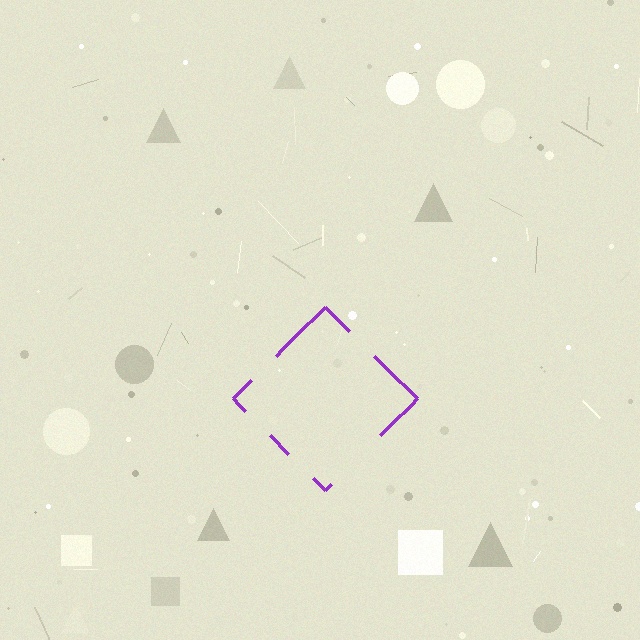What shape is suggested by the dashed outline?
The dashed outline suggests a diamond.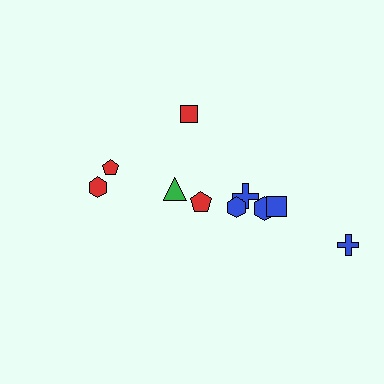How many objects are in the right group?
There are 6 objects.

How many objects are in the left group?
There are 4 objects.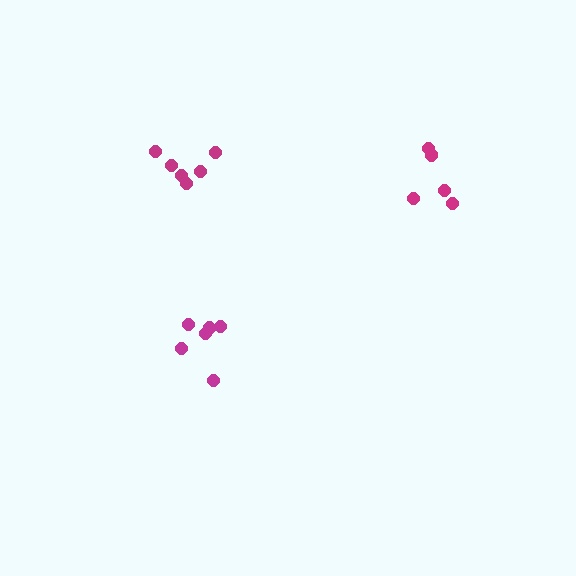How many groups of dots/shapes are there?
There are 3 groups.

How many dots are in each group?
Group 1: 6 dots, Group 2: 6 dots, Group 3: 5 dots (17 total).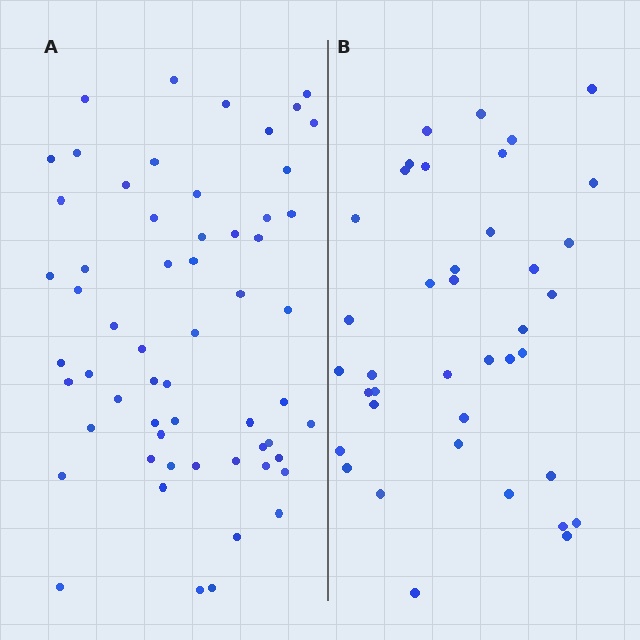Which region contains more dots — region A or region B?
Region A (the left region) has more dots.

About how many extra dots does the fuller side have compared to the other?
Region A has approximately 20 more dots than region B.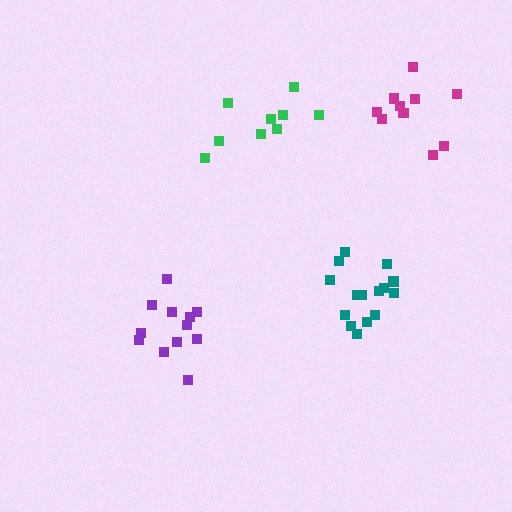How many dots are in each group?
Group 1: 12 dots, Group 2: 9 dots, Group 3: 15 dots, Group 4: 10 dots (46 total).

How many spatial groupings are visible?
There are 4 spatial groupings.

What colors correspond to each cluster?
The clusters are colored: purple, green, teal, magenta.